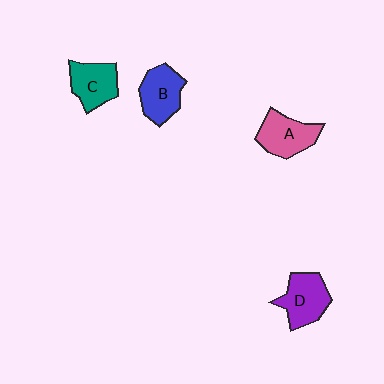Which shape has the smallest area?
Shape C (teal).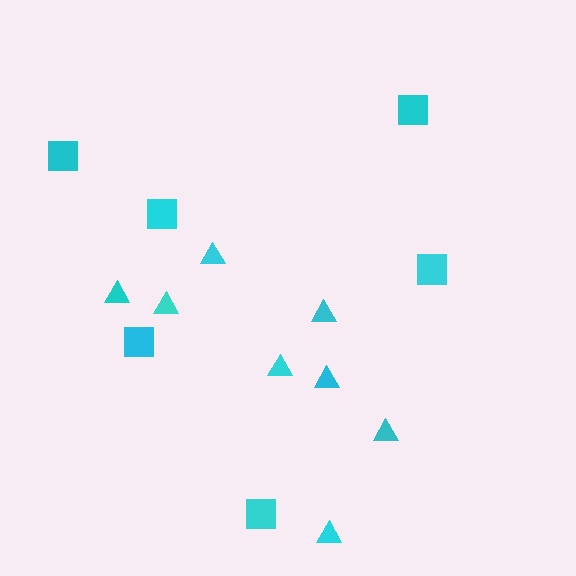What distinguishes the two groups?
There are 2 groups: one group of squares (6) and one group of triangles (8).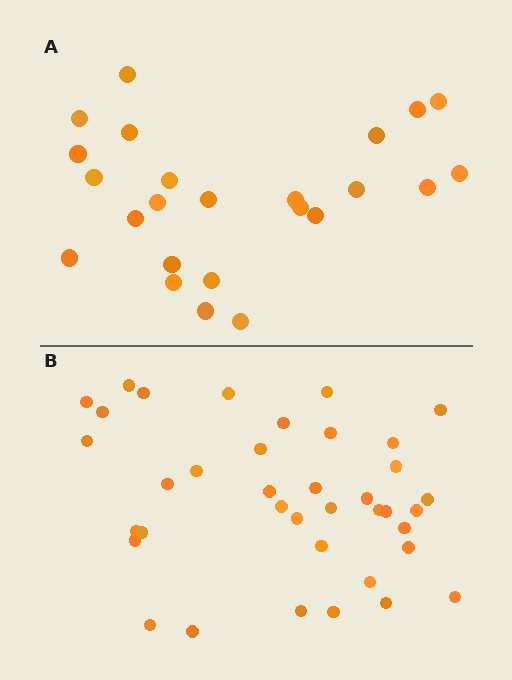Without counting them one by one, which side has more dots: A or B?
Region B (the bottom region) has more dots.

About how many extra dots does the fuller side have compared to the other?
Region B has approximately 15 more dots than region A.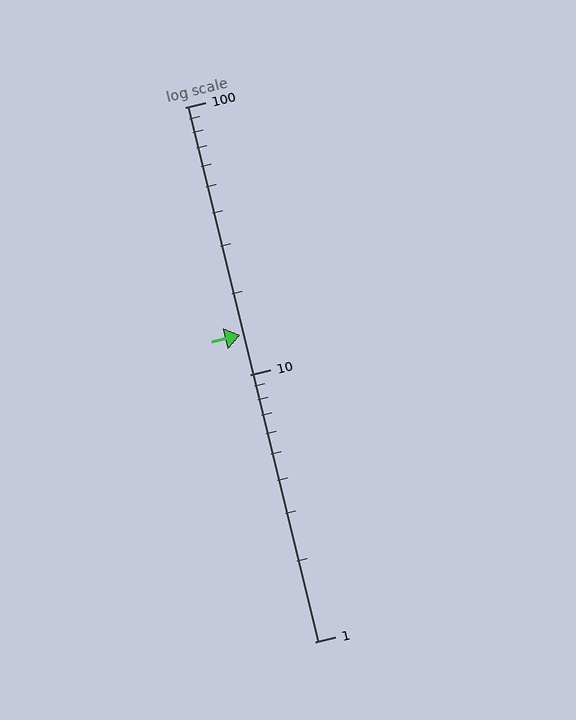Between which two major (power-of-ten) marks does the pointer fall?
The pointer is between 10 and 100.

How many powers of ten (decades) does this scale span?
The scale spans 2 decades, from 1 to 100.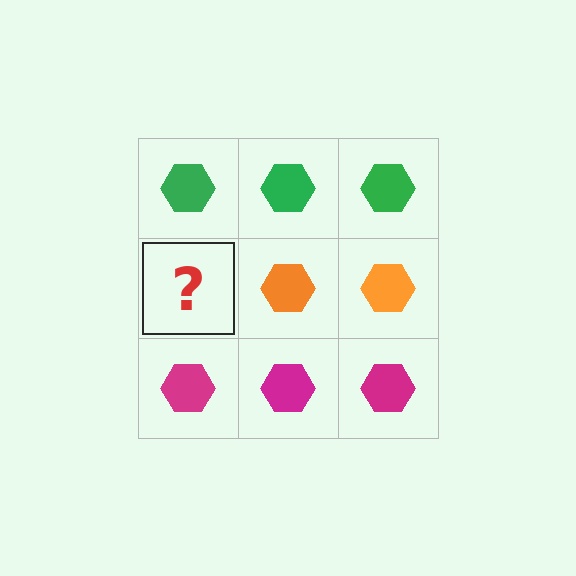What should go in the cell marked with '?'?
The missing cell should contain an orange hexagon.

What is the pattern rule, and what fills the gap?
The rule is that each row has a consistent color. The gap should be filled with an orange hexagon.